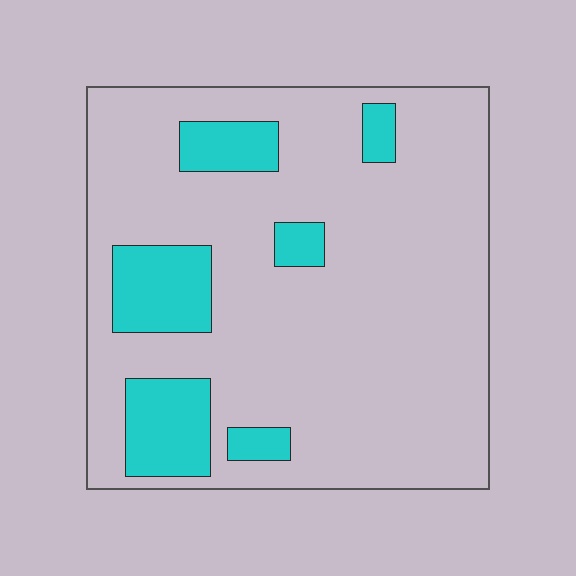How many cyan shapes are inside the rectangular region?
6.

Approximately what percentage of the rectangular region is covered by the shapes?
Approximately 20%.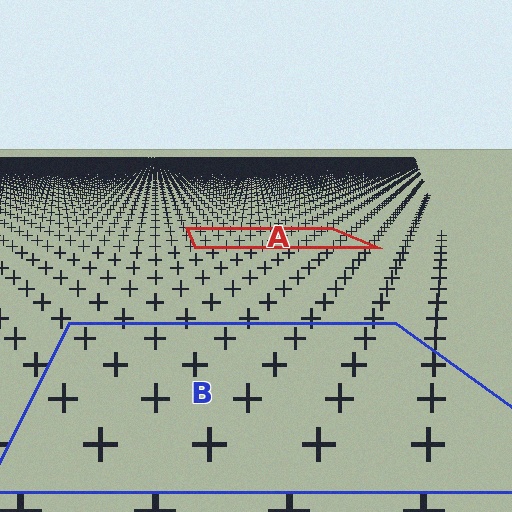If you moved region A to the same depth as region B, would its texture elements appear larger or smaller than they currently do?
They would appear larger. At a closer depth, the same texture elements are projected at a bigger on-screen size.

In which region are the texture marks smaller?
The texture marks are smaller in region A, because it is farther away.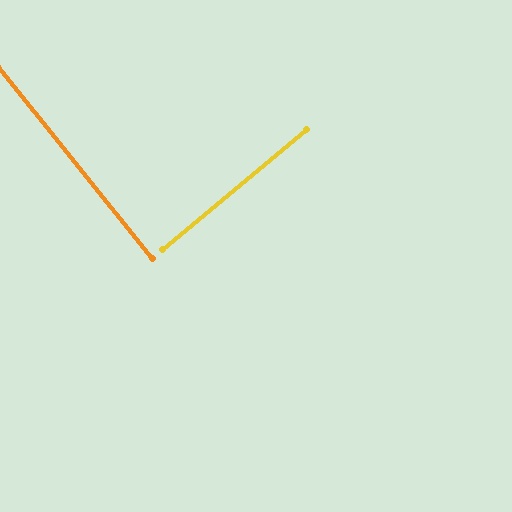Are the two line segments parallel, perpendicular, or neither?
Perpendicular — they meet at approximately 89°.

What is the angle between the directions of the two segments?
Approximately 89 degrees.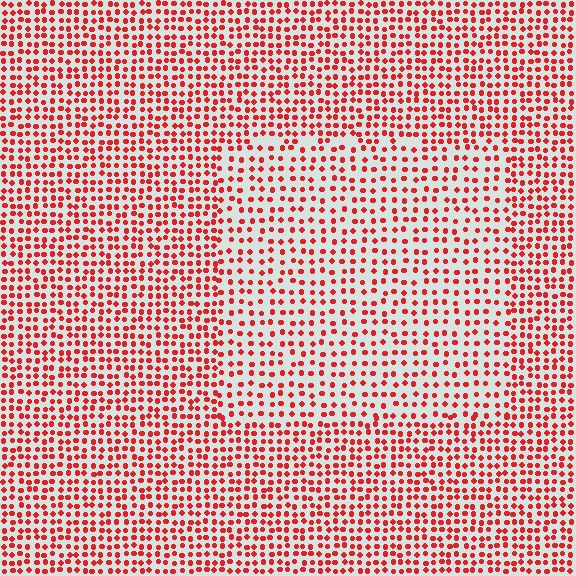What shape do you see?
I see a rectangle.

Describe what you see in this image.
The image contains small red elements arranged at two different densities. A rectangle-shaped region is visible where the elements are less densely packed than the surrounding area.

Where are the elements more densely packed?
The elements are more densely packed outside the rectangle boundary.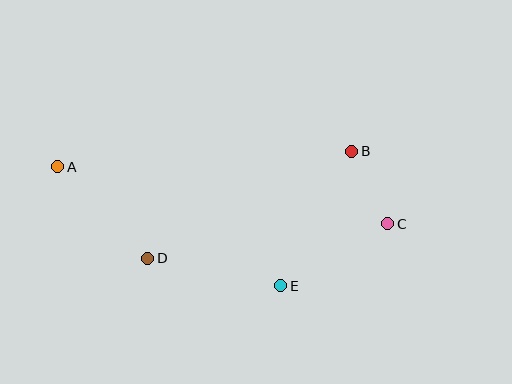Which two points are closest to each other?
Points B and C are closest to each other.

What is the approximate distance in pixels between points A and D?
The distance between A and D is approximately 128 pixels.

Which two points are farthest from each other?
Points A and C are farthest from each other.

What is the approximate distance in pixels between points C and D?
The distance between C and D is approximately 243 pixels.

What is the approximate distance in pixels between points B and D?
The distance between B and D is approximately 231 pixels.